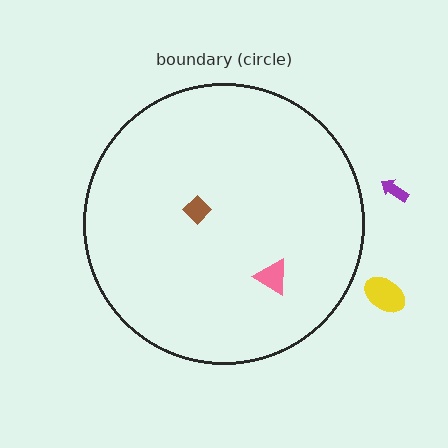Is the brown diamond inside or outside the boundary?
Inside.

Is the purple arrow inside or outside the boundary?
Outside.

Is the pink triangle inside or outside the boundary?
Inside.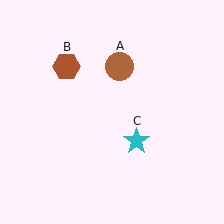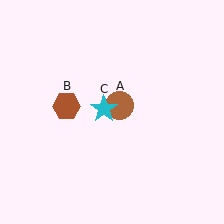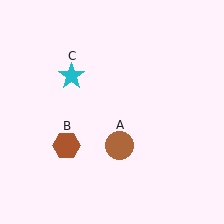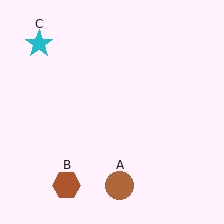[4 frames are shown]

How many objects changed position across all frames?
3 objects changed position: brown circle (object A), brown hexagon (object B), cyan star (object C).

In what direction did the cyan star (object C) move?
The cyan star (object C) moved up and to the left.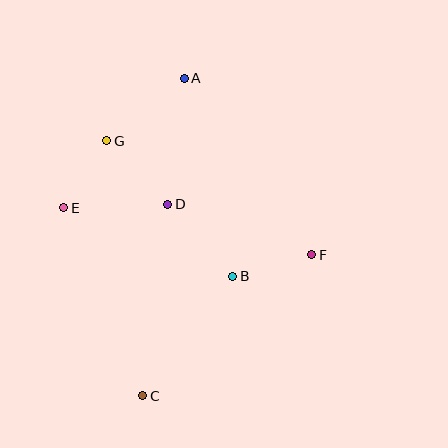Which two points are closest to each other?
Points E and G are closest to each other.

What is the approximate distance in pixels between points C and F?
The distance between C and F is approximately 220 pixels.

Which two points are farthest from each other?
Points A and C are farthest from each other.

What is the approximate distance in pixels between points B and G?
The distance between B and G is approximately 185 pixels.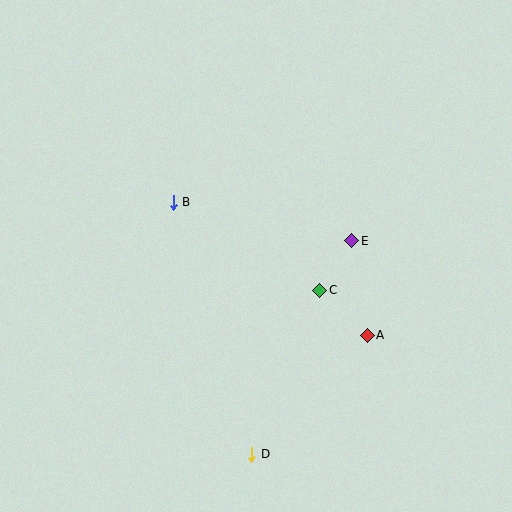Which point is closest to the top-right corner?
Point E is closest to the top-right corner.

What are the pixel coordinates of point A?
Point A is at (367, 335).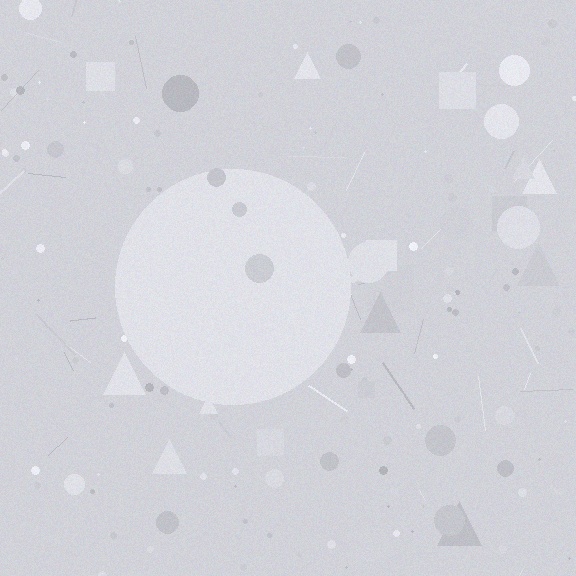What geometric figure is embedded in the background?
A circle is embedded in the background.